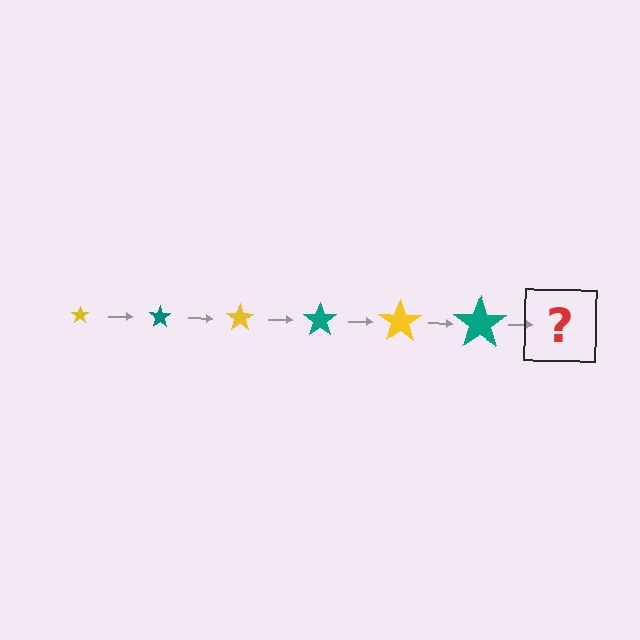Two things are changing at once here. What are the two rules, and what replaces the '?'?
The two rules are that the star grows larger each step and the color cycles through yellow and teal. The '?' should be a yellow star, larger than the previous one.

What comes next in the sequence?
The next element should be a yellow star, larger than the previous one.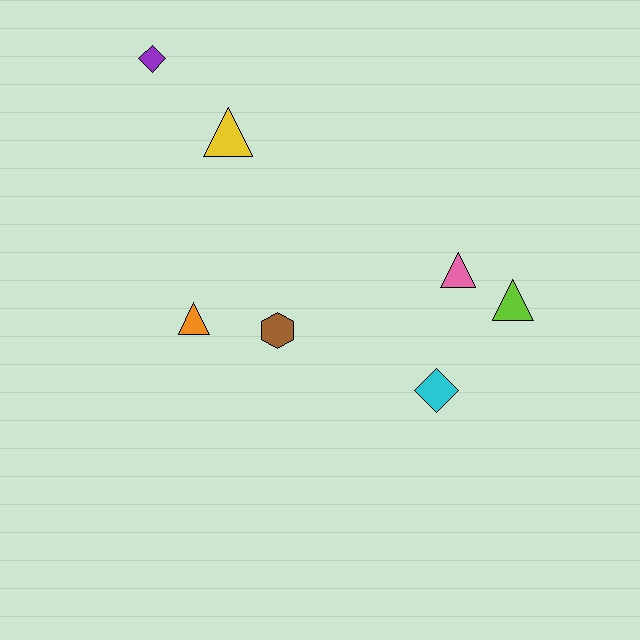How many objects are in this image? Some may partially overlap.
There are 7 objects.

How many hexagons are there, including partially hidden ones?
There is 1 hexagon.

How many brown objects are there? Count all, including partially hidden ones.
There is 1 brown object.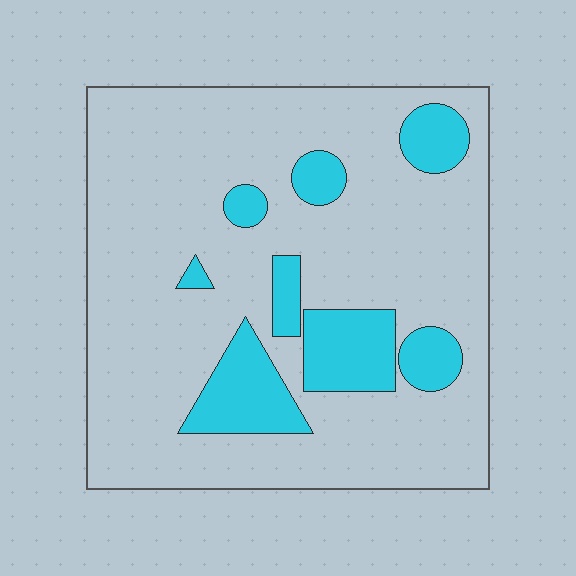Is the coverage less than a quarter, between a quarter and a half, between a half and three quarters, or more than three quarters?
Less than a quarter.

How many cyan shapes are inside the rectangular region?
8.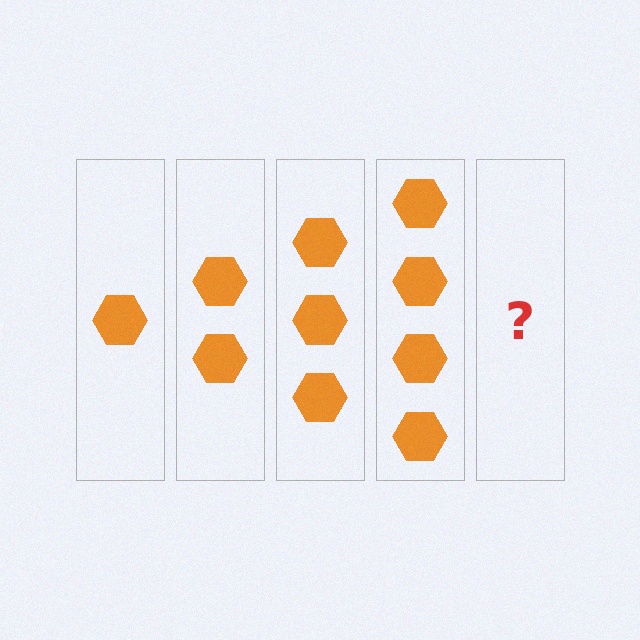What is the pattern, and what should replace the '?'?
The pattern is that each step adds one more hexagon. The '?' should be 5 hexagons.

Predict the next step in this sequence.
The next step is 5 hexagons.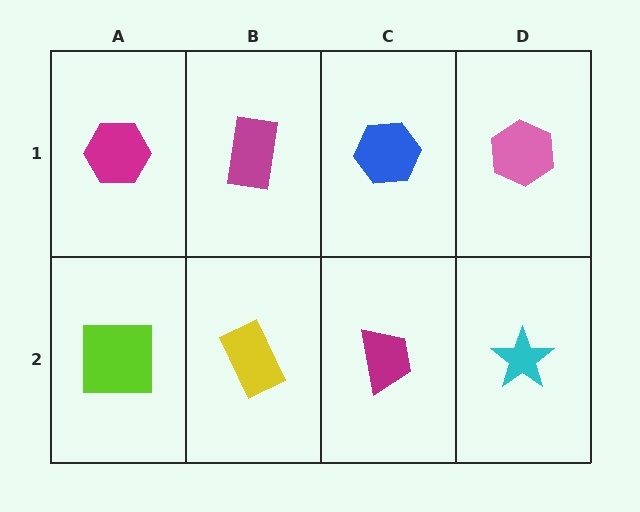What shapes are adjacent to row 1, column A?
A lime square (row 2, column A), a magenta rectangle (row 1, column B).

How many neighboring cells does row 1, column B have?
3.